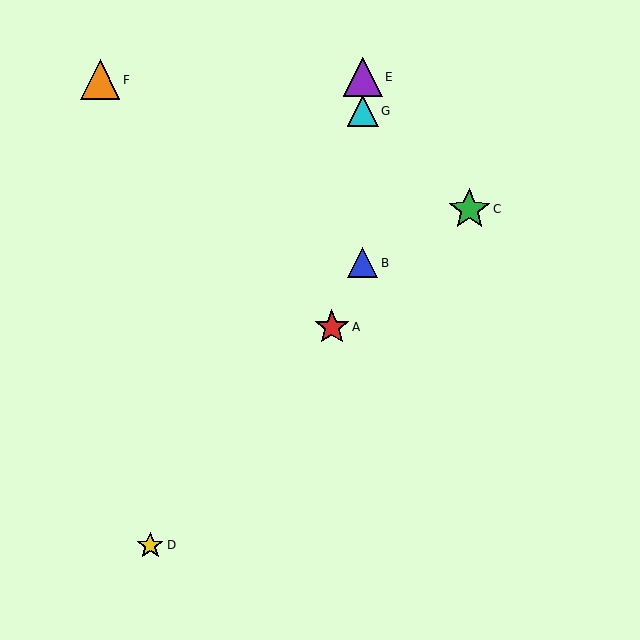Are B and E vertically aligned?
Yes, both are at x≈363.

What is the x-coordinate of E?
Object E is at x≈363.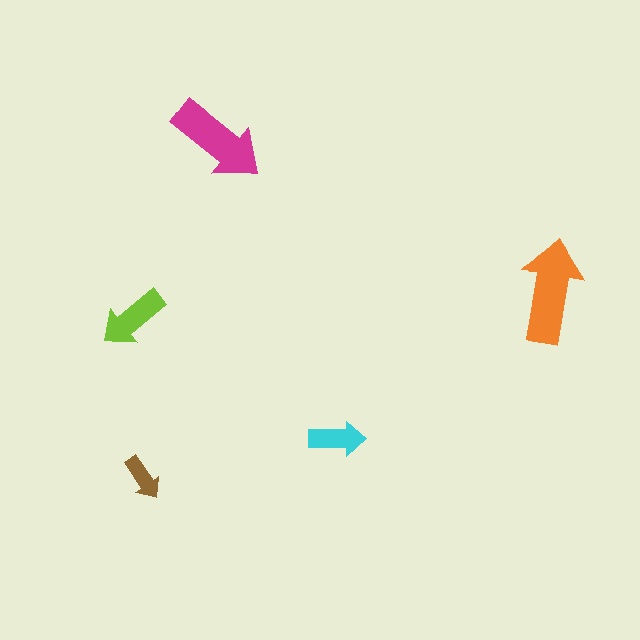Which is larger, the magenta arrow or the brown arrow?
The magenta one.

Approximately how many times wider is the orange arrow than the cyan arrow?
About 2 times wider.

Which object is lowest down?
The brown arrow is bottommost.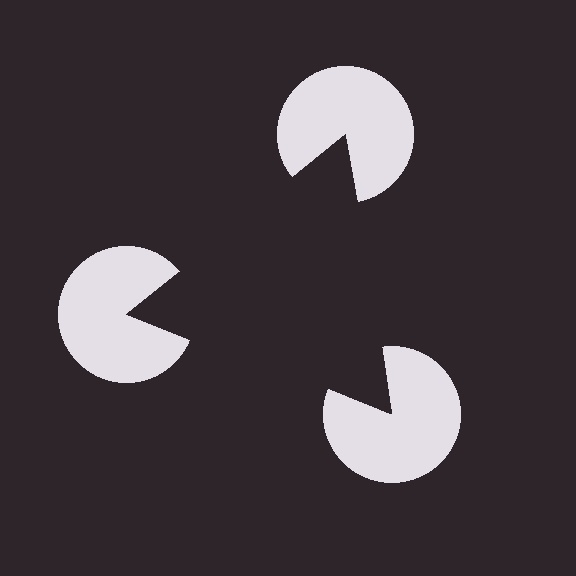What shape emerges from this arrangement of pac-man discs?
An illusory triangle — its edges are inferred from the aligned wedge cuts in the pac-man discs, not physically drawn.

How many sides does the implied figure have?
3 sides.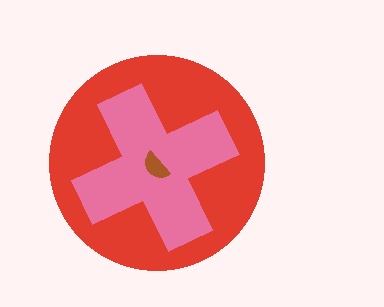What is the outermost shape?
The red circle.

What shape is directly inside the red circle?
The pink cross.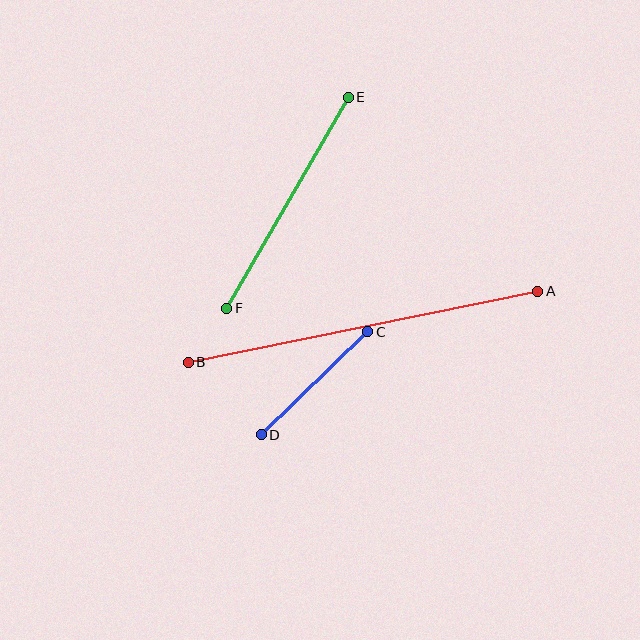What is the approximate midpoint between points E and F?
The midpoint is at approximately (287, 203) pixels.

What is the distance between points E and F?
The distance is approximately 243 pixels.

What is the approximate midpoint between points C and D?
The midpoint is at approximately (315, 383) pixels.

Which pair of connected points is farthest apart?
Points A and B are farthest apart.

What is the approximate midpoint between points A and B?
The midpoint is at approximately (363, 327) pixels.